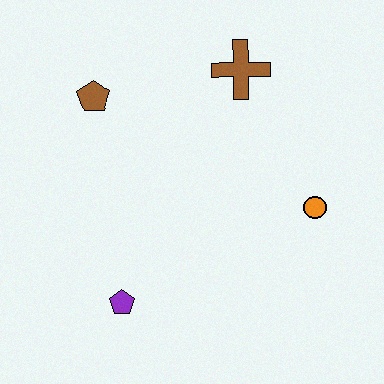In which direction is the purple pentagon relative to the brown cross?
The purple pentagon is below the brown cross.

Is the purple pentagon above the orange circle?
No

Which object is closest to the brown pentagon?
The brown cross is closest to the brown pentagon.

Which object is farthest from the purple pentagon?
The brown cross is farthest from the purple pentagon.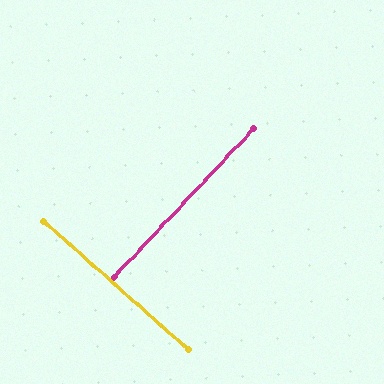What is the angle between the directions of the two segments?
Approximately 88 degrees.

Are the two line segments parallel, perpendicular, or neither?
Perpendicular — they meet at approximately 88°.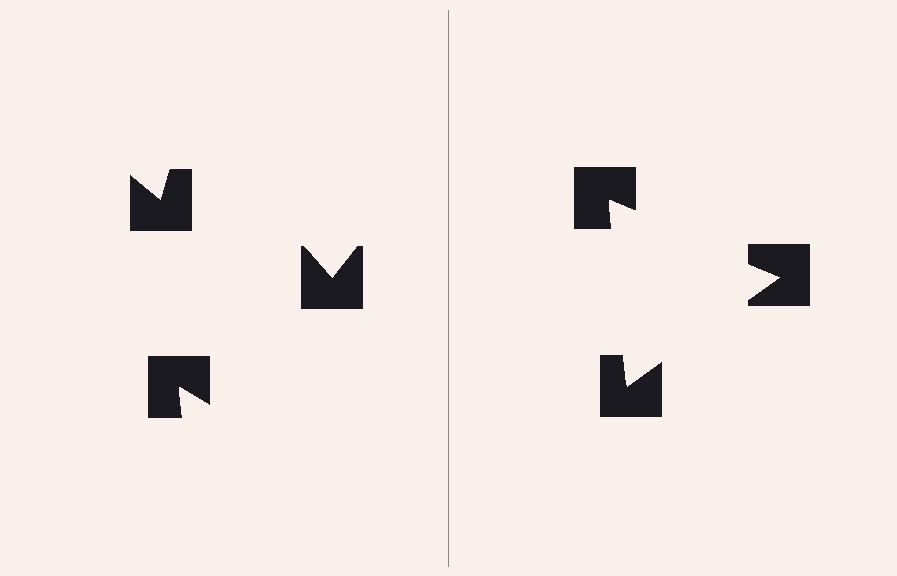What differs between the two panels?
The notched squares are positioned identically on both sides; only the wedge orientations differ. On the right they align to a triangle; on the left they are misaligned.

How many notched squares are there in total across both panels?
6 — 3 on each side.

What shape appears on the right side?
An illusory triangle.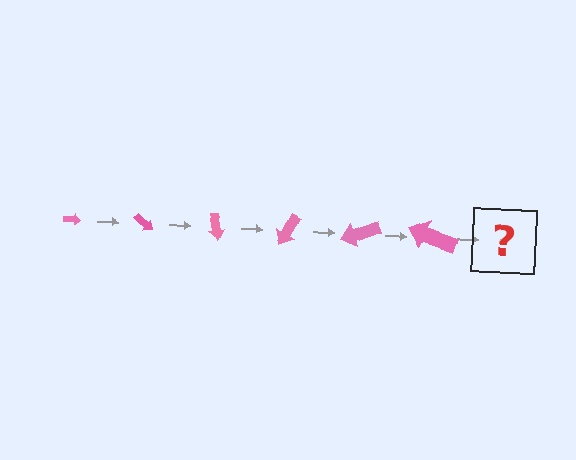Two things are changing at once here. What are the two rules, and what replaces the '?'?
The two rules are that the arrow grows larger each step and it rotates 40 degrees each step. The '?' should be an arrow, larger than the previous one and rotated 240 degrees from the start.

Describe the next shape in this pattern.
It should be an arrow, larger than the previous one and rotated 240 degrees from the start.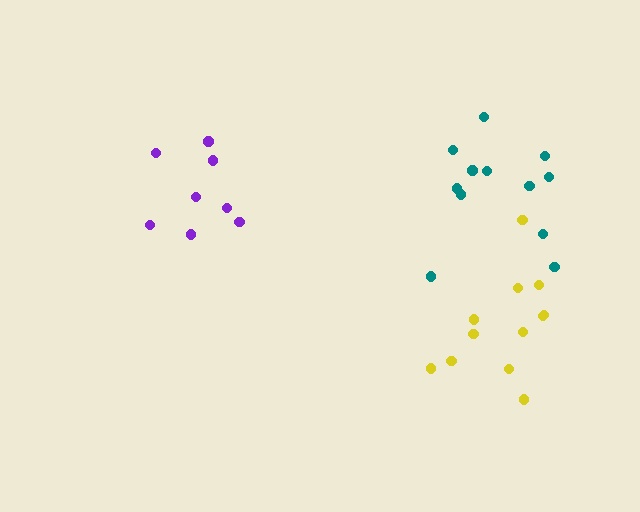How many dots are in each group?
Group 1: 8 dots, Group 2: 12 dots, Group 3: 12 dots (32 total).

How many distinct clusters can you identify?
There are 3 distinct clusters.